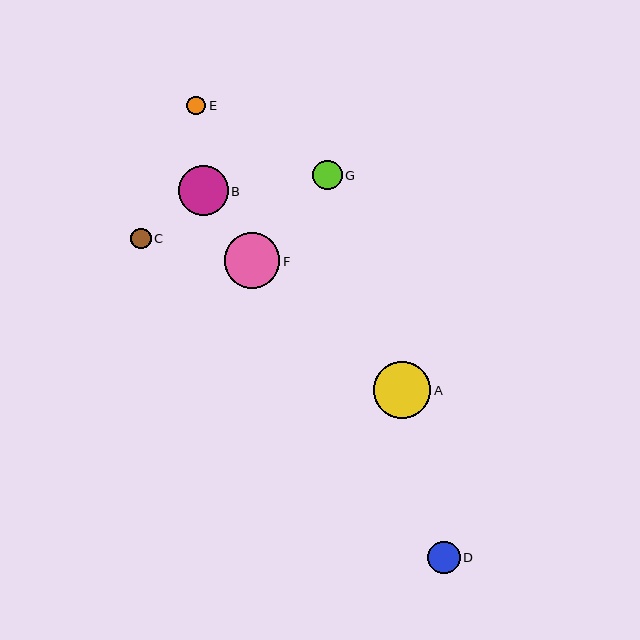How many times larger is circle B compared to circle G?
Circle B is approximately 1.7 times the size of circle G.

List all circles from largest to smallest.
From largest to smallest: A, F, B, D, G, C, E.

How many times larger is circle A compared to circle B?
Circle A is approximately 1.2 times the size of circle B.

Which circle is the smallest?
Circle E is the smallest with a size of approximately 19 pixels.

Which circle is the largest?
Circle A is the largest with a size of approximately 57 pixels.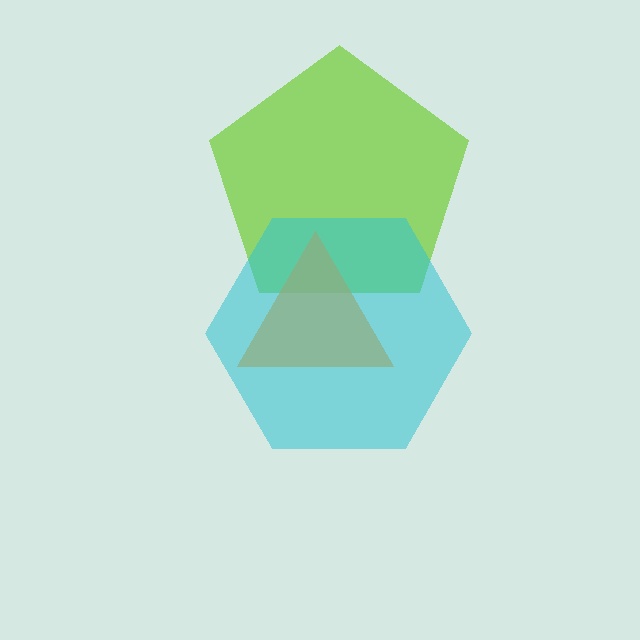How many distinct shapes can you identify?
There are 3 distinct shapes: a lime pentagon, an orange triangle, a cyan hexagon.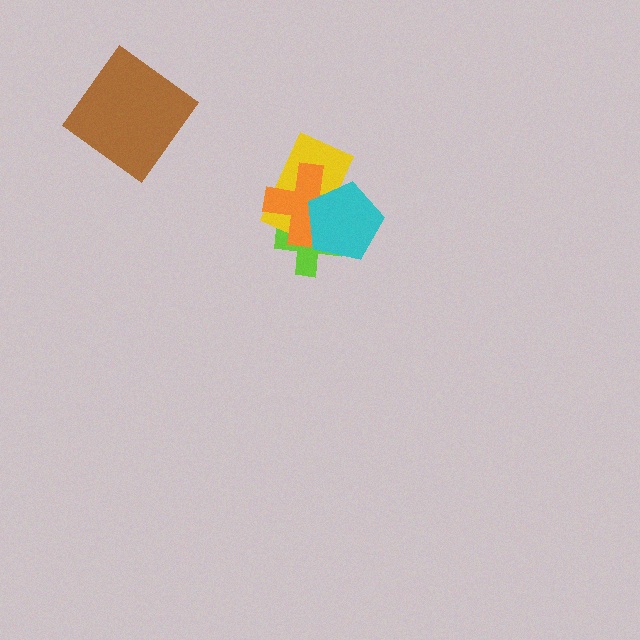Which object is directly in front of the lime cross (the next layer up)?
The yellow rectangle is directly in front of the lime cross.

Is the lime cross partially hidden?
Yes, it is partially covered by another shape.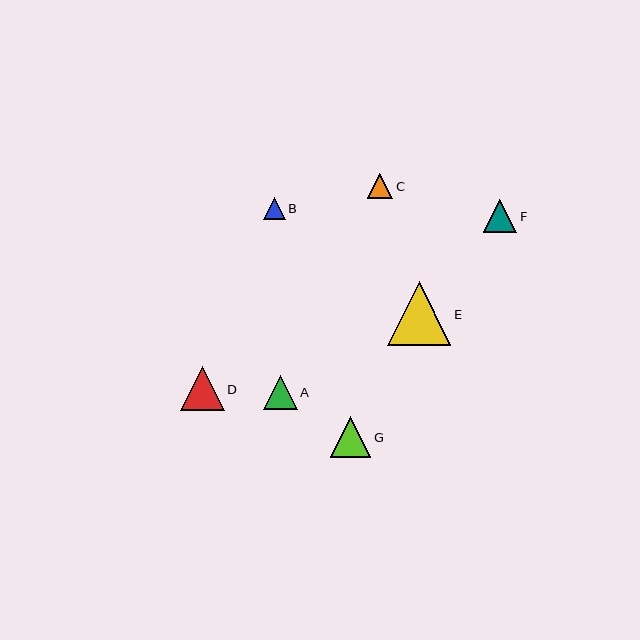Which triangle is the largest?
Triangle E is the largest with a size of approximately 63 pixels.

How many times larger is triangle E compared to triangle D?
Triangle E is approximately 1.4 times the size of triangle D.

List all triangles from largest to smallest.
From largest to smallest: E, D, G, A, F, C, B.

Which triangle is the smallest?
Triangle B is the smallest with a size of approximately 22 pixels.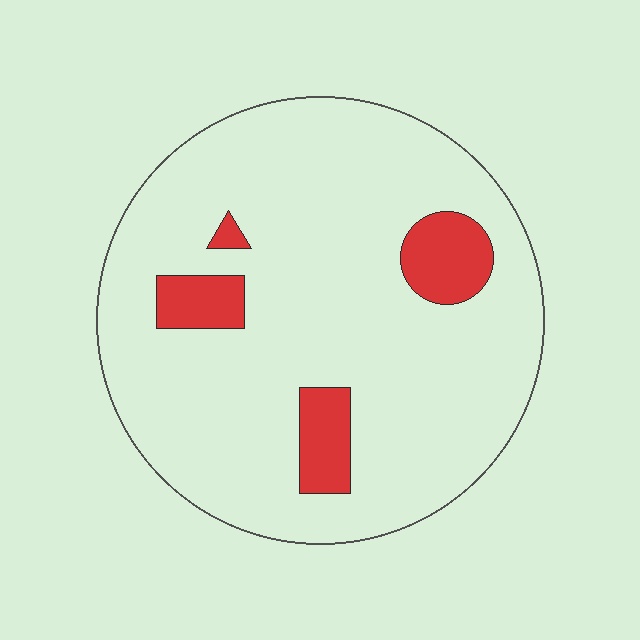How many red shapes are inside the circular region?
4.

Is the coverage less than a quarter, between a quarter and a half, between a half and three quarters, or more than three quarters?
Less than a quarter.